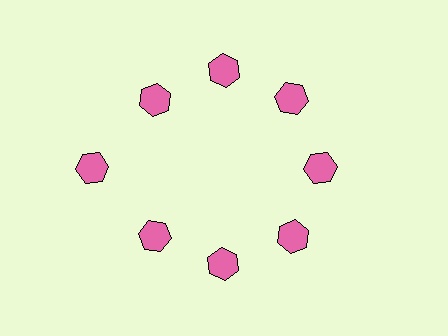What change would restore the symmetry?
The symmetry would be restored by moving it inward, back onto the ring so that all 8 hexagons sit at equal angles and equal distance from the center.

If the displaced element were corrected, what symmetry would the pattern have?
It would have 8-fold rotational symmetry — the pattern would map onto itself every 45 degrees.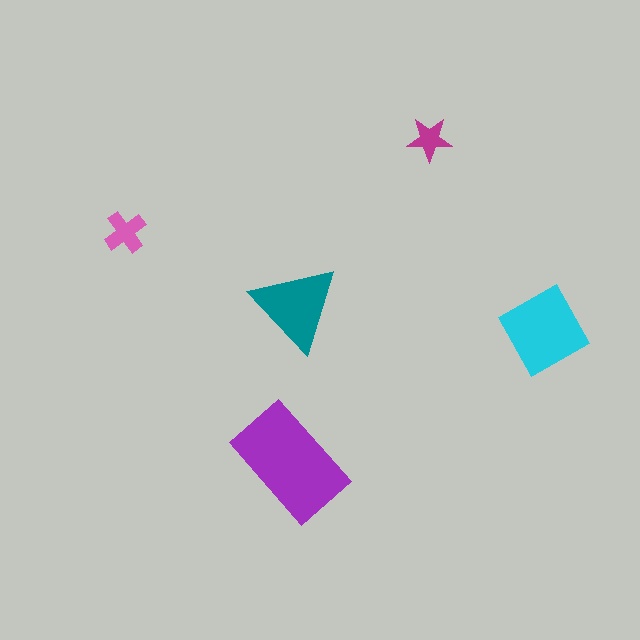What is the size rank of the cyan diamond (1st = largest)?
2nd.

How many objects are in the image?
There are 5 objects in the image.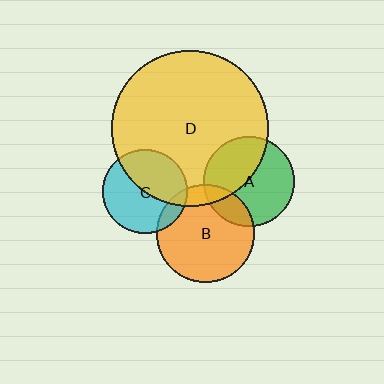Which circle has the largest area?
Circle D (yellow).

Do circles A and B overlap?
Yes.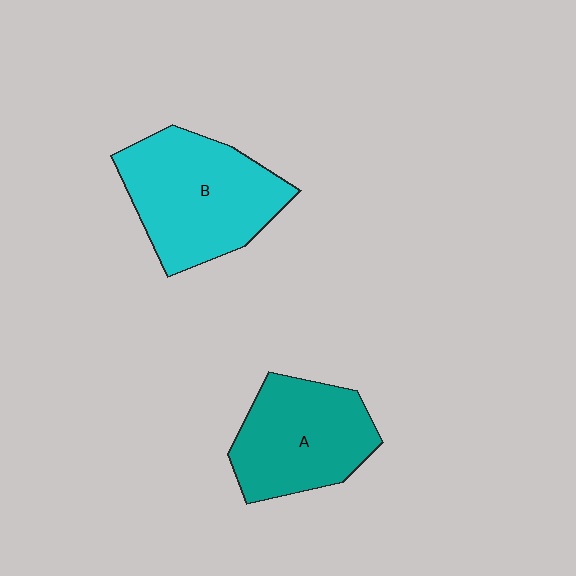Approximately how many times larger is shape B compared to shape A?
Approximately 1.2 times.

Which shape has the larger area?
Shape B (cyan).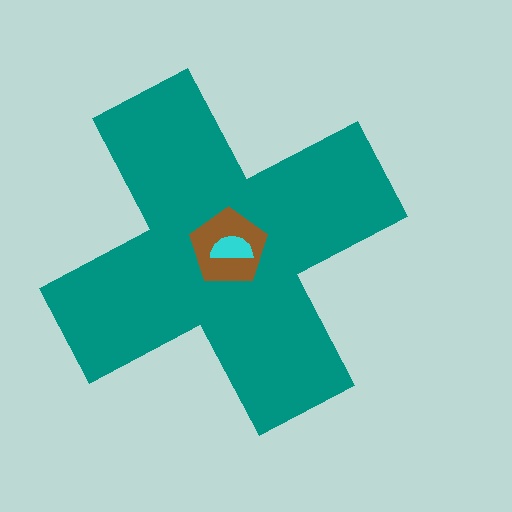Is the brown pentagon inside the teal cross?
Yes.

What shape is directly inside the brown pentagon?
The cyan semicircle.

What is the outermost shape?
The teal cross.